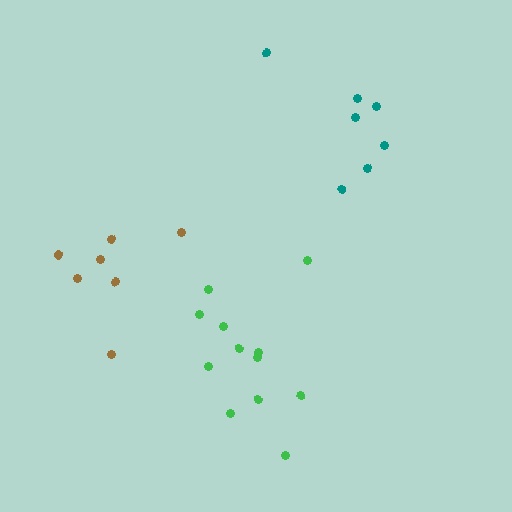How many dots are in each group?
Group 1: 7 dots, Group 2: 7 dots, Group 3: 12 dots (26 total).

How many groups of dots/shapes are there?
There are 3 groups.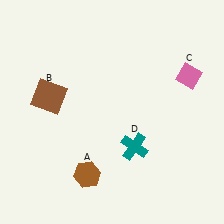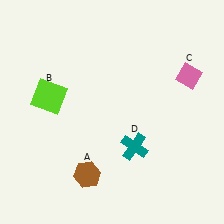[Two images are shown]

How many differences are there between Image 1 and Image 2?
There is 1 difference between the two images.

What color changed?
The square (B) changed from brown in Image 1 to lime in Image 2.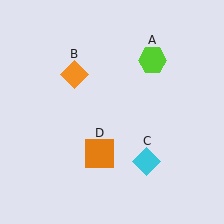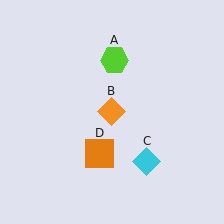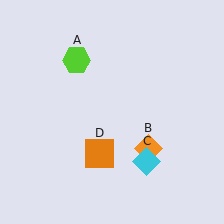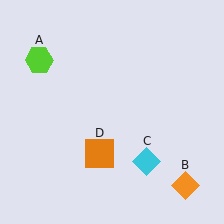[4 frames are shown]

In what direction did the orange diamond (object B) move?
The orange diamond (object B) moved down and to the right.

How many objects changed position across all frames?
2 objects changed position: lime hexagon (object A), orange diamond (object B).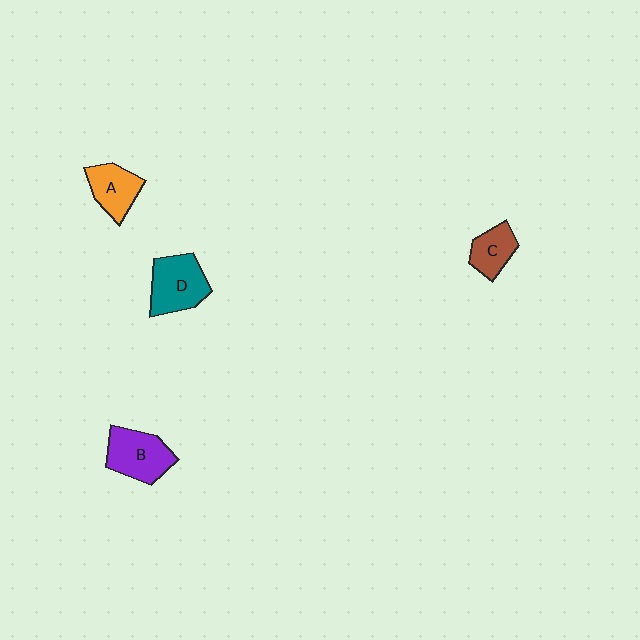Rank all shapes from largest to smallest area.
From largest to smallest: D (teal), B (purple), A (orange), C (brown).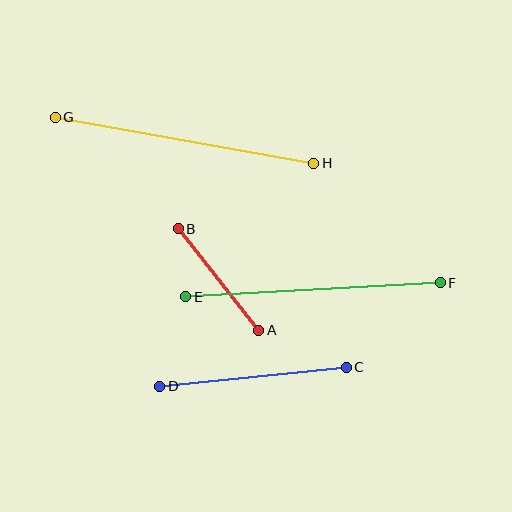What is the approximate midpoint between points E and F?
The midpoint is at approximately (313, 290) pixels.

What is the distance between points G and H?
The distance is approximately 263 pixels.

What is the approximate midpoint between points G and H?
The midpoint is at approximately (185, 140) pixels.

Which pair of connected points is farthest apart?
Points G and H are farthest apart.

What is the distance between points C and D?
The distance is approximately 187 pixels.